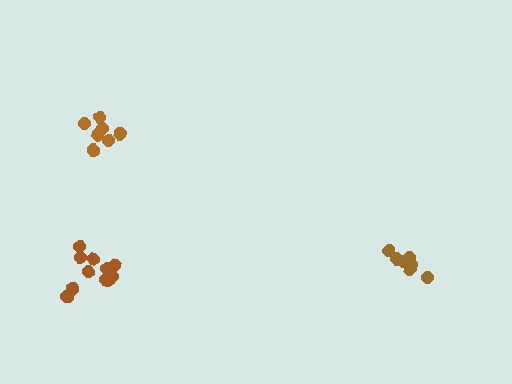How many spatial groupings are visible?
There are 3 spatial groupings.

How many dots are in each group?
Group 1: 7 dots, Group 2: 11 dots, Group 3: 7 dots (25 total).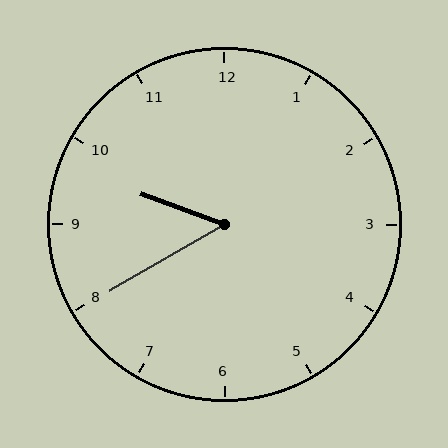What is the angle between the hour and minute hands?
Approximately 50 degrees.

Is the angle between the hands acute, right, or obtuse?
It is acute.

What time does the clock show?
9:40.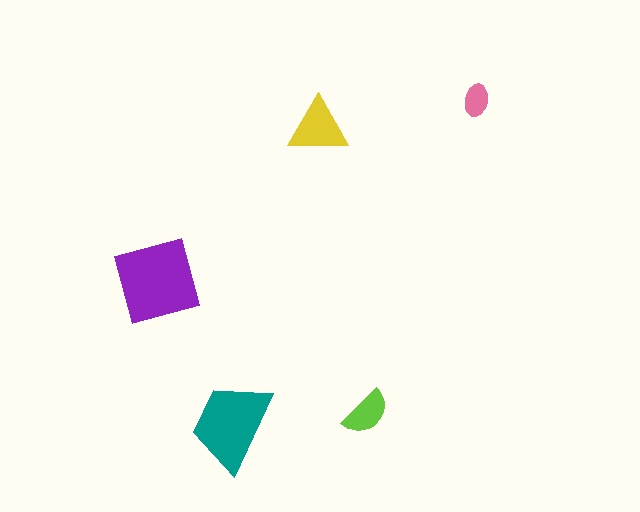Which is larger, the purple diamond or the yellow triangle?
The purple diamond.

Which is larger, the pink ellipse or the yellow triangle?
The yellow triangle.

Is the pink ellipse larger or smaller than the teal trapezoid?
Smaller.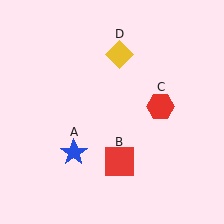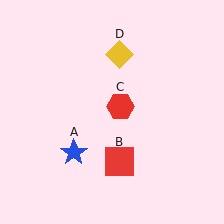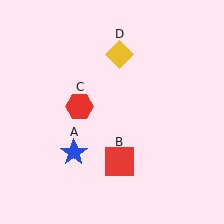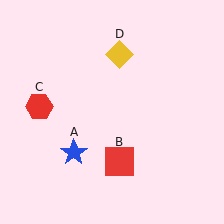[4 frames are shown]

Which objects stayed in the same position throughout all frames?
Blue star (object A) and red square (object B) and yellow diamond (object D) remained stationary.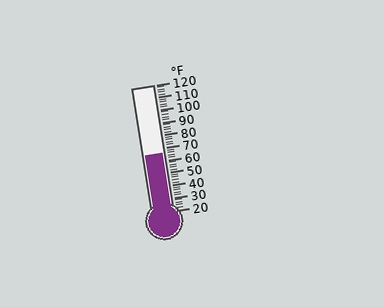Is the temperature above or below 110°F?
The temperature is below 110°F.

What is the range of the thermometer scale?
The thermometer scale ranges from 20°F to 120°F.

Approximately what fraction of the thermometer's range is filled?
The thermometer is filled to approximately 45% of its range.